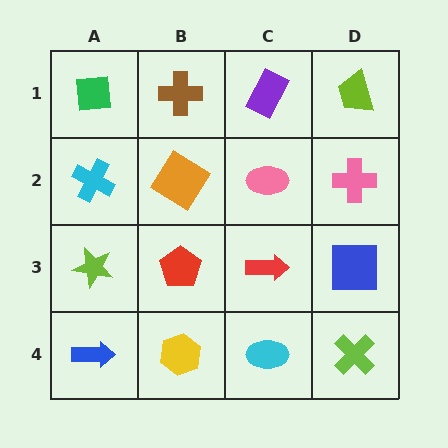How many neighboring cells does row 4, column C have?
3.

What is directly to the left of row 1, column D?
A purple rectangle.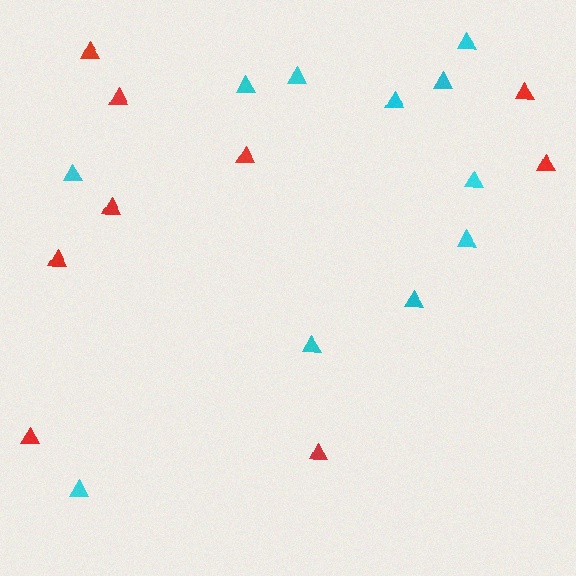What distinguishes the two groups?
There are 2 groups: one group of cyan triangles (11) and one group of red triangles (9).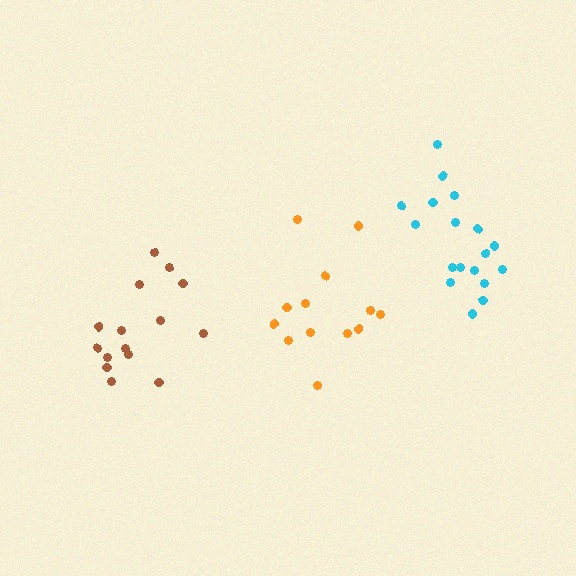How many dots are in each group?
Group 1: 13 dots, Group 2: 18 dots, Group 3: 15 dots (46 total).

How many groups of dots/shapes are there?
There are 3 groups.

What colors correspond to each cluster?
The clusters are colored: orange, cyan, brown.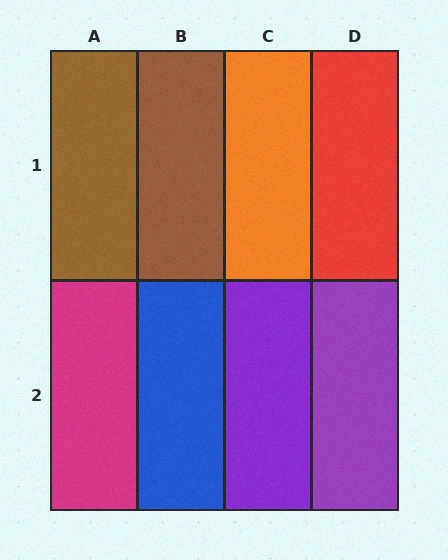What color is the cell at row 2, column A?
Magenta.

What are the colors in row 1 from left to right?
Brown, brown, orange, red.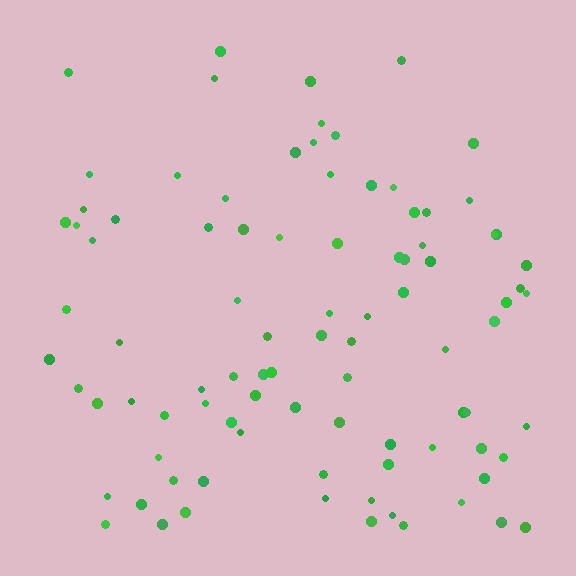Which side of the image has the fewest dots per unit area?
The top.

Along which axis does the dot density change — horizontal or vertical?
Vertical.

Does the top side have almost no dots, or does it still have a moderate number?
Still a moderate number, just noticeably fewer than the bottom.